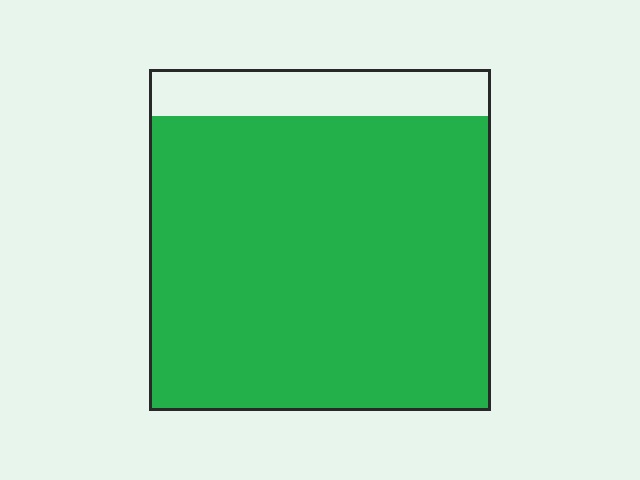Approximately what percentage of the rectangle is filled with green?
Approximately 85%.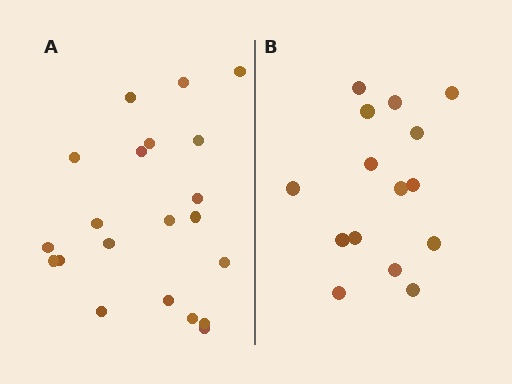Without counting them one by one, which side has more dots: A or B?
Region A (the left region) has more dots.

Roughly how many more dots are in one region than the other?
Region A has about 6 more dots than region B.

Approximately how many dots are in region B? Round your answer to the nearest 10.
About 20 dots. (The exact count is 15, which rounds to 20.)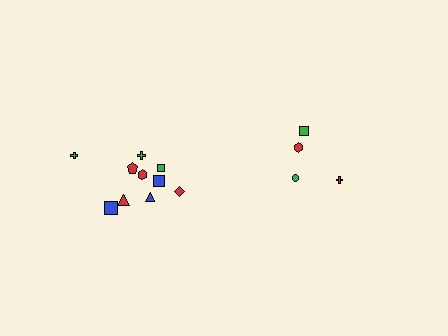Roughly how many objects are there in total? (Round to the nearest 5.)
Roughly 15 objects in total.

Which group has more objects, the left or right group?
The left group.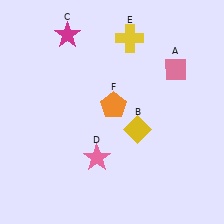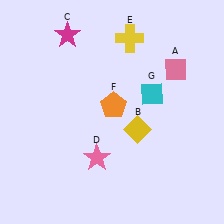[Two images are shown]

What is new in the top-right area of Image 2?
A cyan diamond (G) was added in the top-right area of Image 2.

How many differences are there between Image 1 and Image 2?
There is 1 difference between the two images.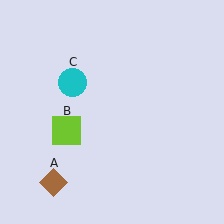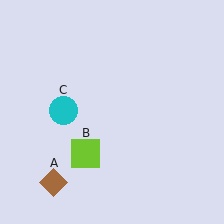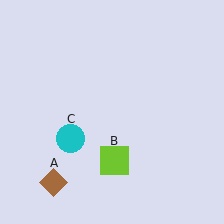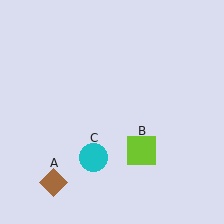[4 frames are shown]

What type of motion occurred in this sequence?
The lime square (object B), cyan circle (object C) rotated counterclockwise around the center of the scene.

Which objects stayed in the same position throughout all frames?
Brown diamond (object A) remained stationary.